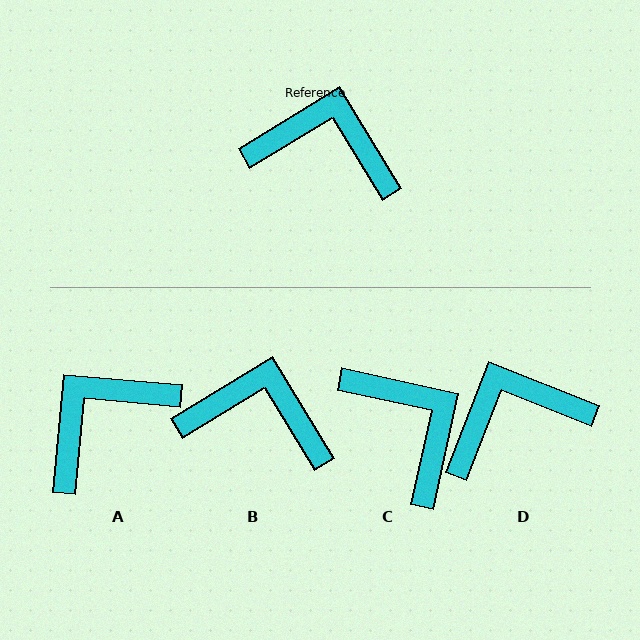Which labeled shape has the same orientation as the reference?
B.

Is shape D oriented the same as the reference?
No, it is off by about 37 degrees.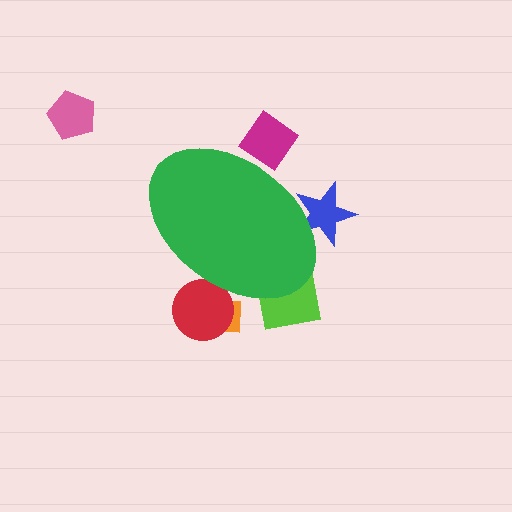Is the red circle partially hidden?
Yes, the red circle is partially hidden behind the green ellipse.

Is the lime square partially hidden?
Yes, the lime square is partially hidden behind the green ellipse.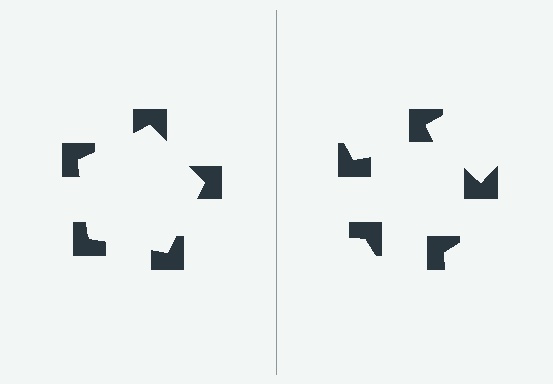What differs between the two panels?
The notched squares are positioned identically on both sides; only the wedge orientations differ. On the left they align to a pentagon; on the right they are misaligned.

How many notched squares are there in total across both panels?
10 — 5 on each side.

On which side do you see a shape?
An illusory pentagon appears on the left side. On the right side the wedge cuts are rotated, so no coherent shape forms.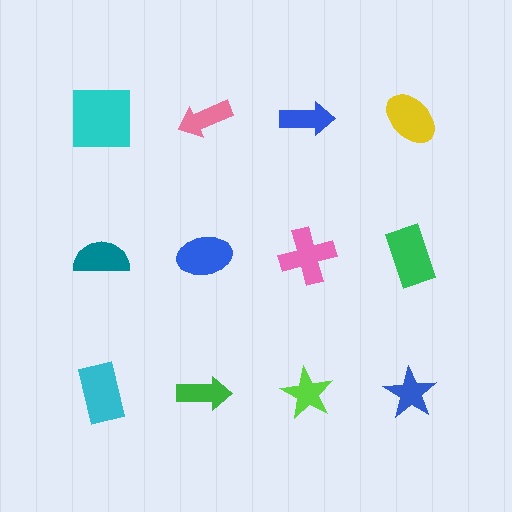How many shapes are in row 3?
4 shapes.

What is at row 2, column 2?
A blue ellipse.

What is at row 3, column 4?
A blue star.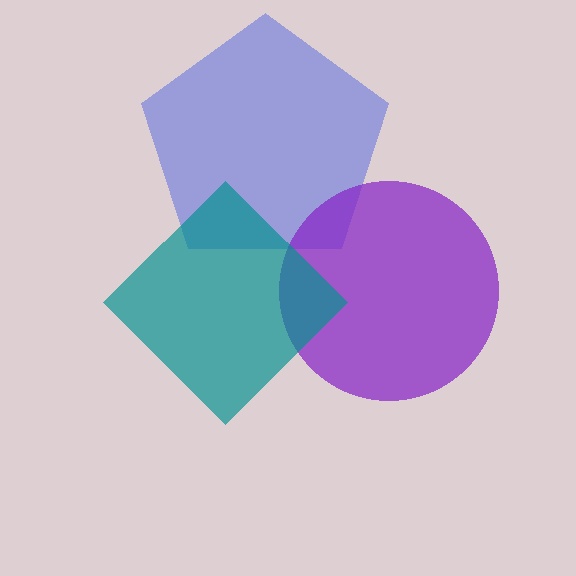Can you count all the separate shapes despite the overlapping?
Yes, there are 3 separate shapes.